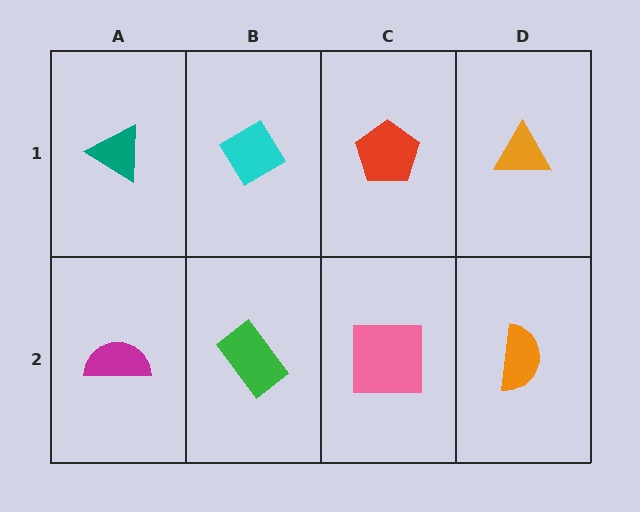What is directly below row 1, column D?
An orange semicircle.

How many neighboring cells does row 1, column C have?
3.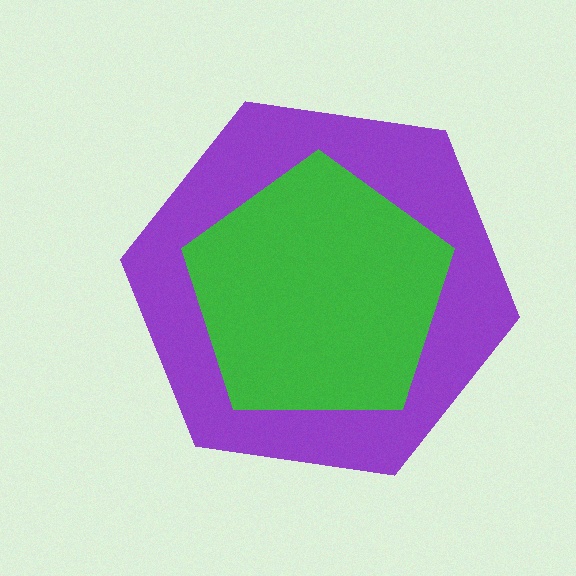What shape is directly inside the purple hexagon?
The green pentagon.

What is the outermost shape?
The purple hexagon.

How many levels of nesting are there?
2.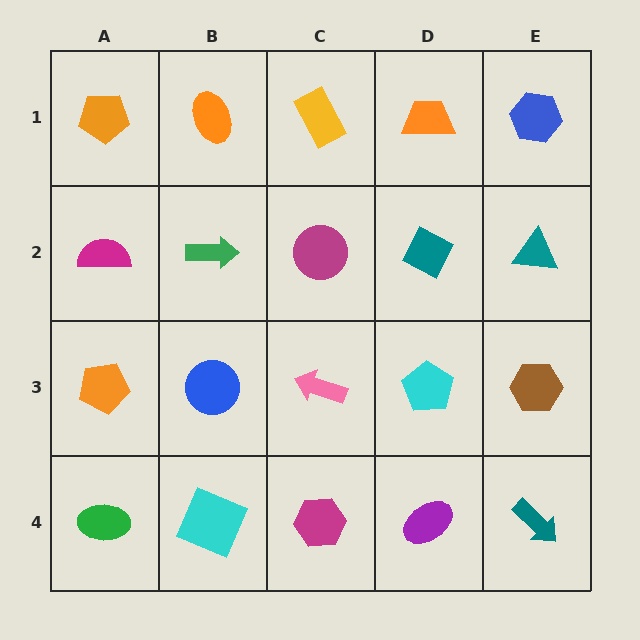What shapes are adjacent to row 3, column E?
A teal triangle (row 2, column E), a teal arrow (row 4, column E), a cyan pentagon (row 3, column D).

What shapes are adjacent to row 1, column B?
A green arrow (row 2, column B), an orange pentagon (row 1, column A), a yellow rectangle (row 1, column C).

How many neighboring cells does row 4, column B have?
3.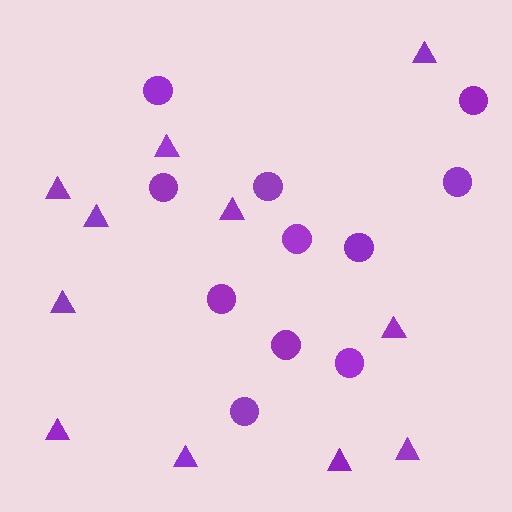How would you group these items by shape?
There are 2 groups: one group of circles (11) and one group of triangles (11).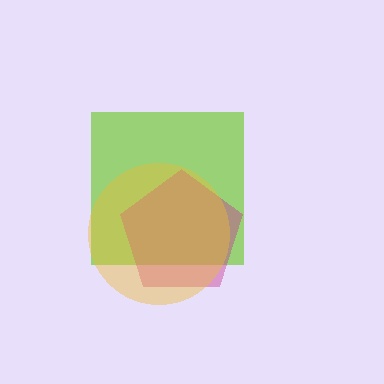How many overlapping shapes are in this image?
There are 3 overlapping shapes in the image.